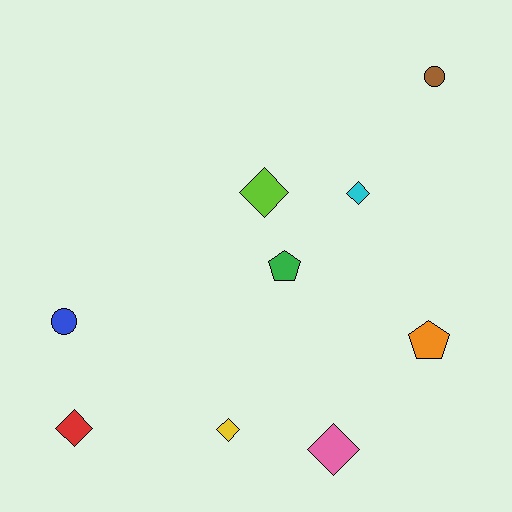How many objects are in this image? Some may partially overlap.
There are 9 objects.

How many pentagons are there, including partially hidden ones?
There are 2 pentagons.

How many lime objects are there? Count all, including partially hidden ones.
There is 1 lime object.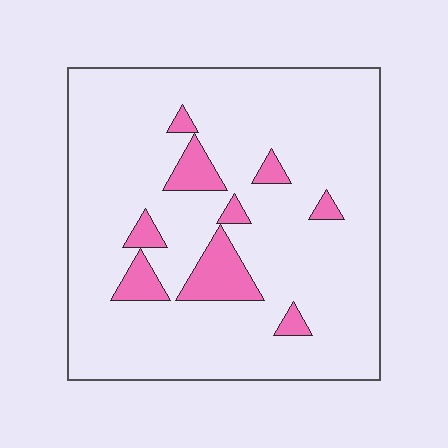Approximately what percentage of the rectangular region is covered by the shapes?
Approximately 10%.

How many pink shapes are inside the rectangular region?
9.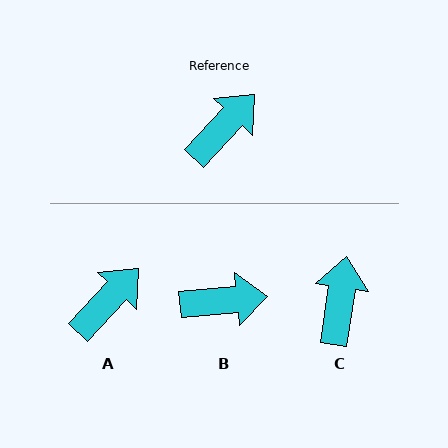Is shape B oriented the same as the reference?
No, it is off by about 42 degrees.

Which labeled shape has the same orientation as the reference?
A.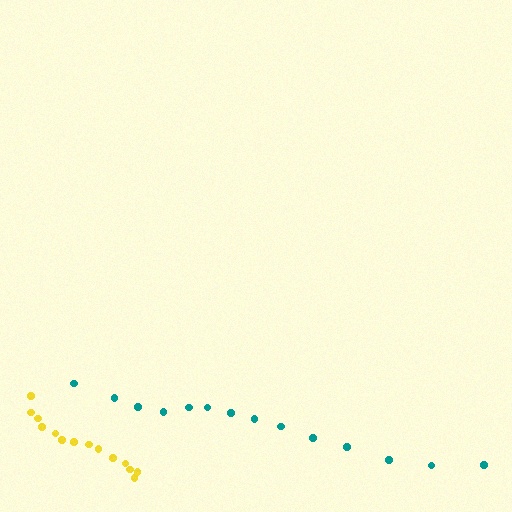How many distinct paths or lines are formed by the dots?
There are 2 distinct paths.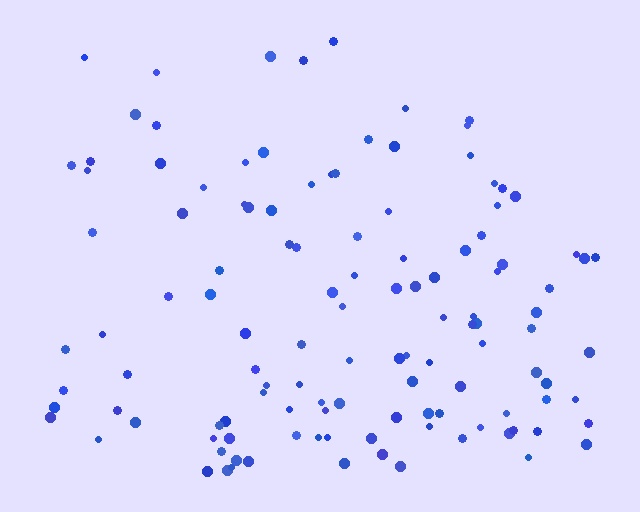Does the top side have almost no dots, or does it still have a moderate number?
Still a moderate number, just noticeably fewer than the bottom.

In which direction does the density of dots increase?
From top to bottom, with the bottom side densest.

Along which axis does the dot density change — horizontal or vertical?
Vertical.